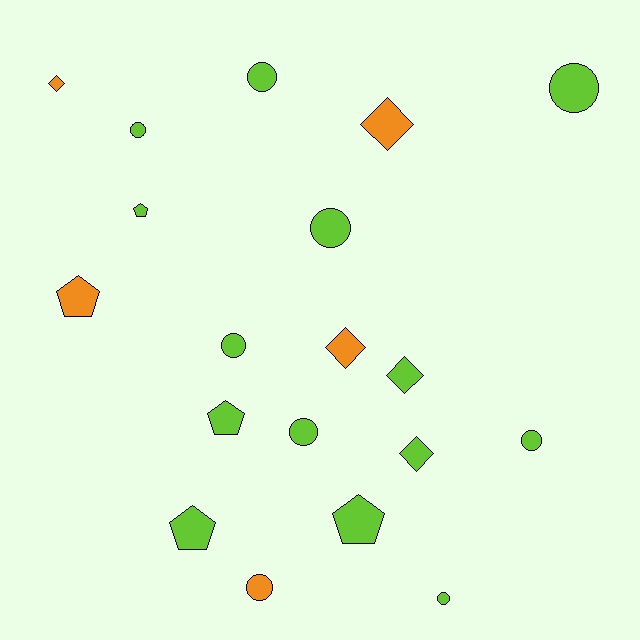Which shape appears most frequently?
Circle, with 9 objects.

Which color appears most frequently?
Lime, with 14 objects.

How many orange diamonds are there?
There are 3 orange diamonds.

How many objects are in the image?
There are 19 objects.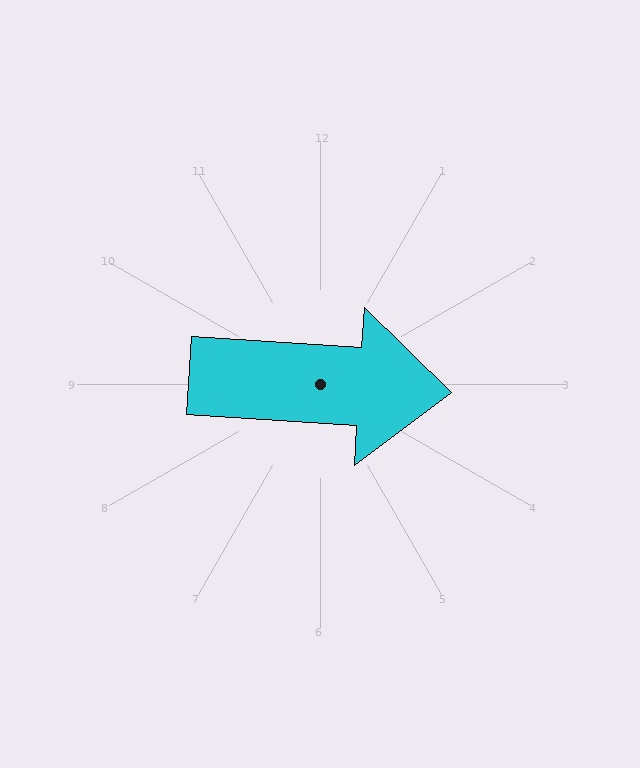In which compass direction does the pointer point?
East.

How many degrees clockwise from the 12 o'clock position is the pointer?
Approximately 94 degrees.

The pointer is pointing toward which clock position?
Roughly 3 o'clock.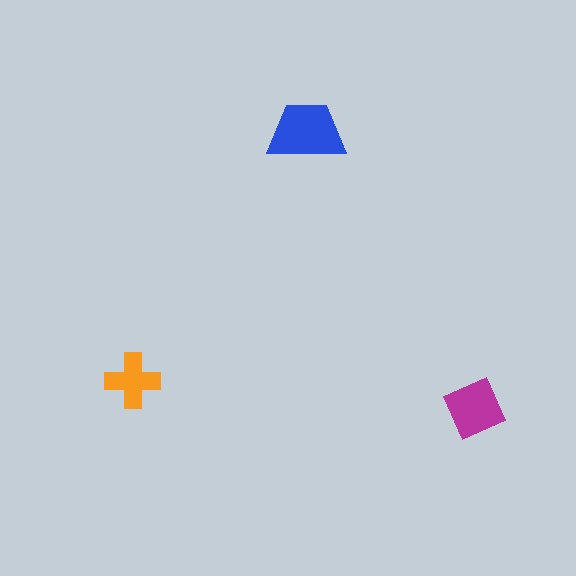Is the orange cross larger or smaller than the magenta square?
Smaller.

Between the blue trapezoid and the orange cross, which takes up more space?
The blue trapezoid.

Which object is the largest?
The blue trapezoid.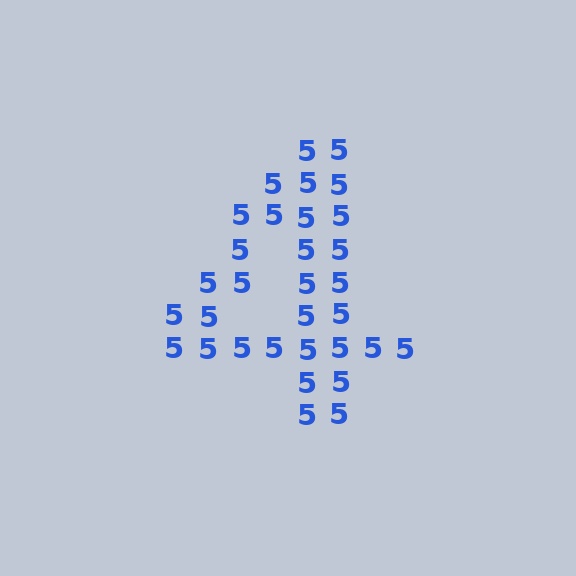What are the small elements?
The small elements are digit 5's.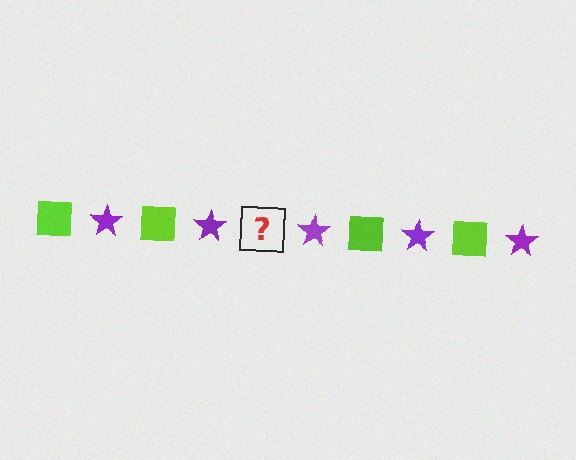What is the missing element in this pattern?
The missing element is a lime square.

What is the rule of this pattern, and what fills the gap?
The rule is that the pattern alternates between lime square and purple star. The gap should be filled with a lime square.